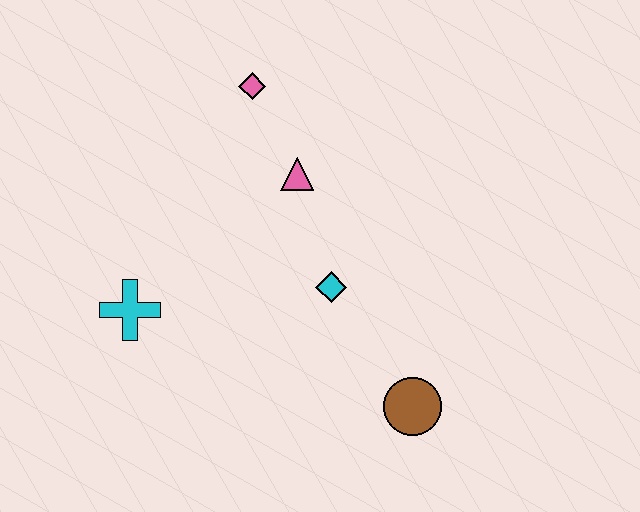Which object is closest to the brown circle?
The cyan diamond is closest to the brown circle.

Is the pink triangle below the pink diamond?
Yes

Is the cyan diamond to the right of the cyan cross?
Yes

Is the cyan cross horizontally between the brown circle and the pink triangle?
No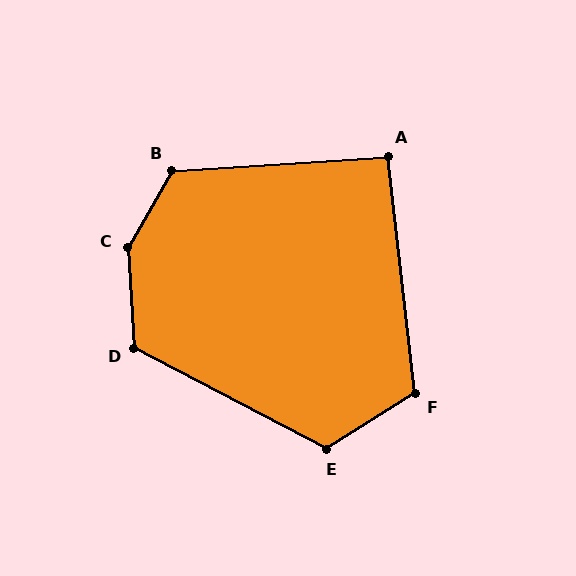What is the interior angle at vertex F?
Approximately 115 degrees (obtuse).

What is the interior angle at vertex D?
Approximately 121 degrees (obtuse).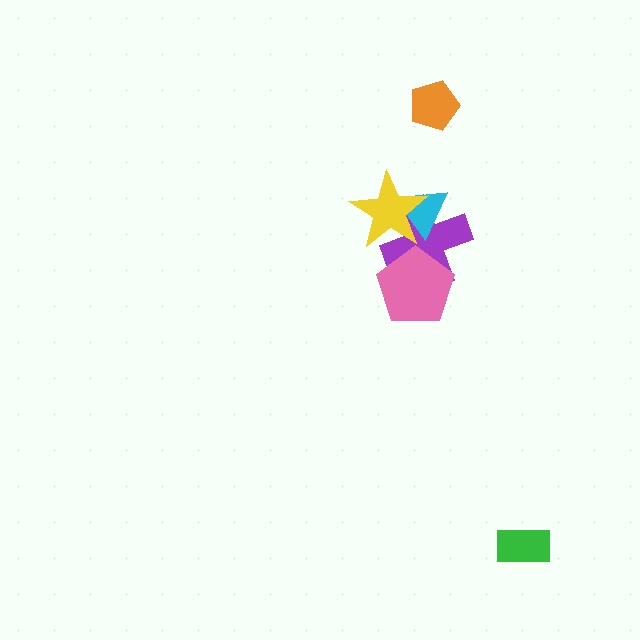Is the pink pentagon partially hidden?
No, no other shape covers it.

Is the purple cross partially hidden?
Yes, it is partially covered by another shape.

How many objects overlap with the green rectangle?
0 objects overlap with the green rectangle.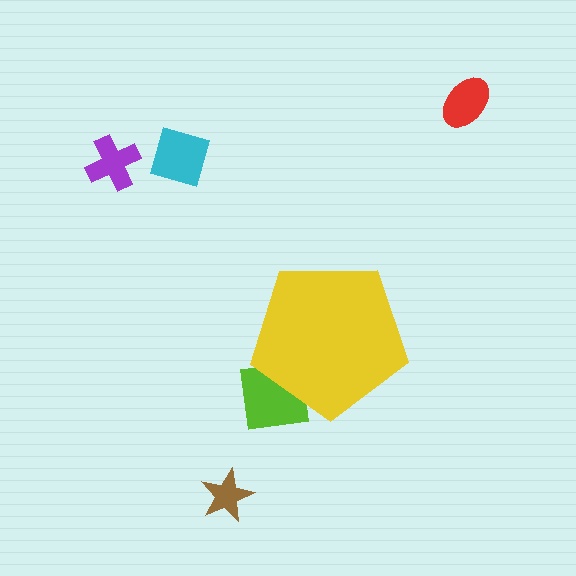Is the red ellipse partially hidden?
No, the red ellipse is fully visible.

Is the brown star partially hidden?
No, the brown star is fully visible.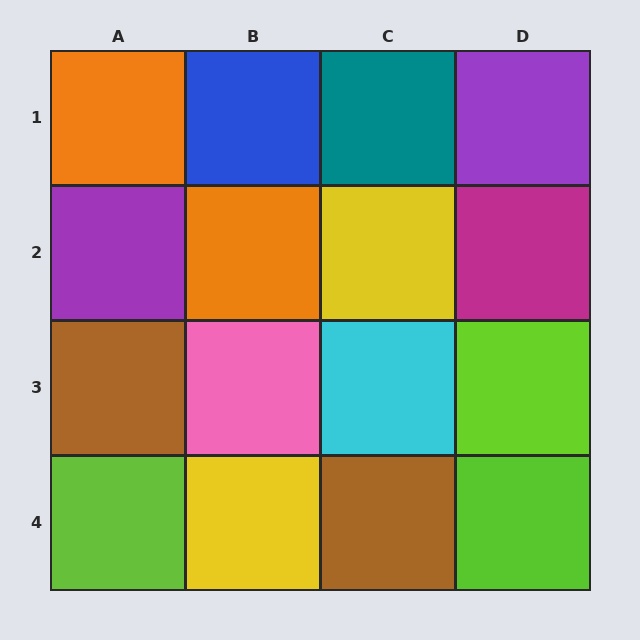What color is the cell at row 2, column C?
Yellow.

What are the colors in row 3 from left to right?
Brown, pink, cyan, lime.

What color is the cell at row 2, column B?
Orange.